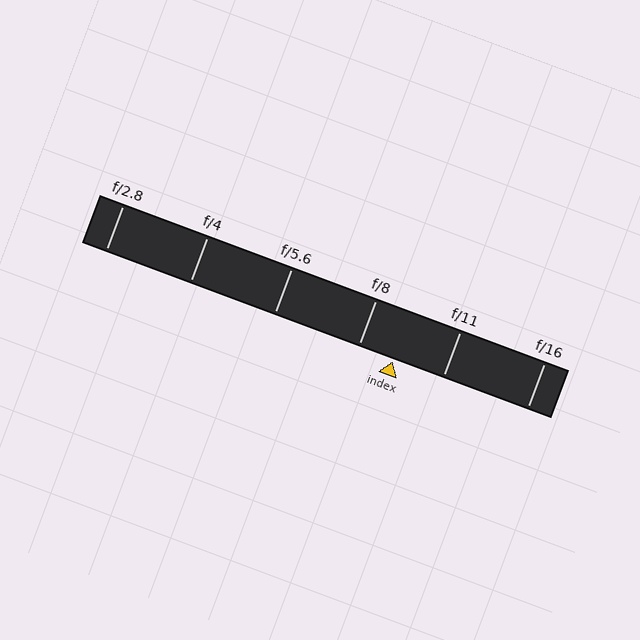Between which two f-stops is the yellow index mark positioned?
The index mark is between f/8 and f/11.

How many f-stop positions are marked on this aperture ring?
There are 6 f-stop positions marked.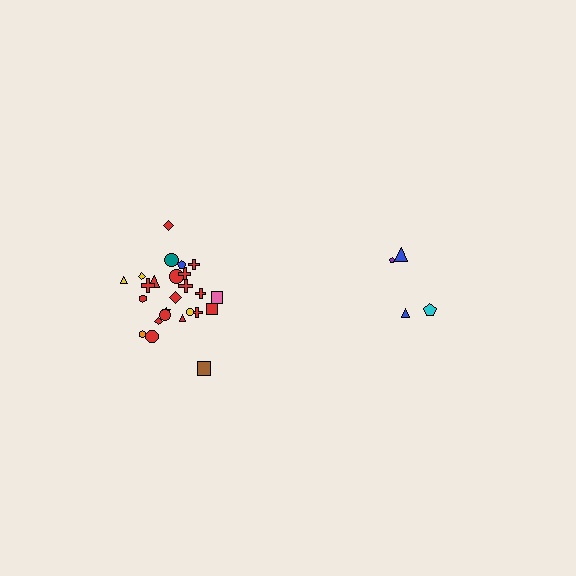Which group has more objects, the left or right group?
The left group.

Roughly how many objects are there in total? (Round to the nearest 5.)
Roughly 30 objects in total.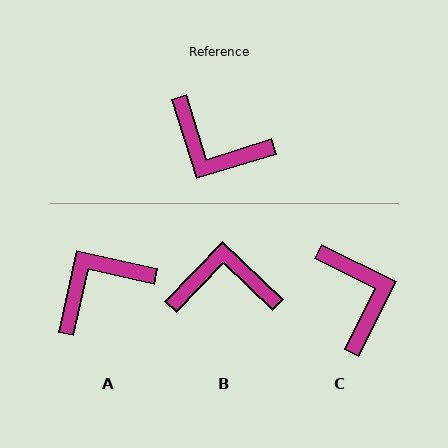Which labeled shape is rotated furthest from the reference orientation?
B, about 151 degrees away.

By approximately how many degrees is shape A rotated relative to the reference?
Approximately 120 degrees clockwise.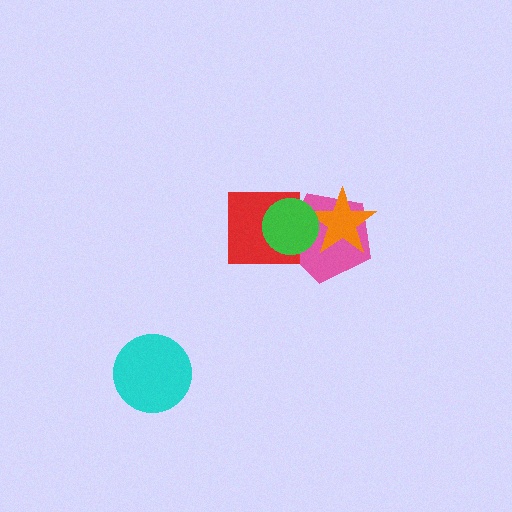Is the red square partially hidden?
Yes, it is partially covered by another shape.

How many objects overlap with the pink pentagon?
3 objects overlap with the pink pentagon.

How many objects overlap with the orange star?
2 objects overlap with the orange star.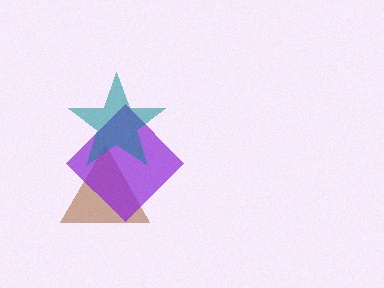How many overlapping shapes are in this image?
There are 3 overlapping shapes in the image.